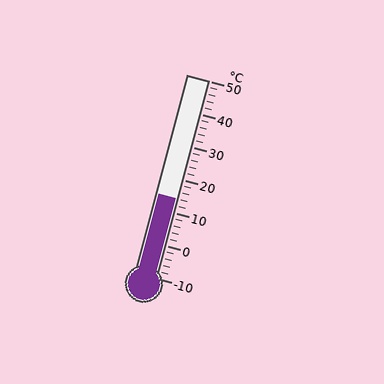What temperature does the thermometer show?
The thermometer shows approximately 14°C.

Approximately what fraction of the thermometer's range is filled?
The thermometer is filled to approximately 40% of its range.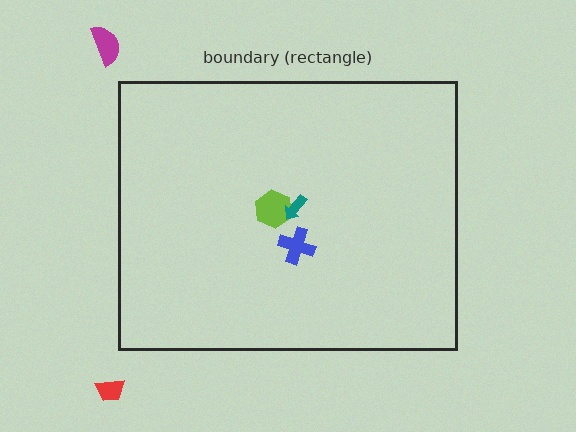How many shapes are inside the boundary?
3 inside, 2 outside.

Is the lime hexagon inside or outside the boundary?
Inside.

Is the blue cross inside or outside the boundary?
Inside.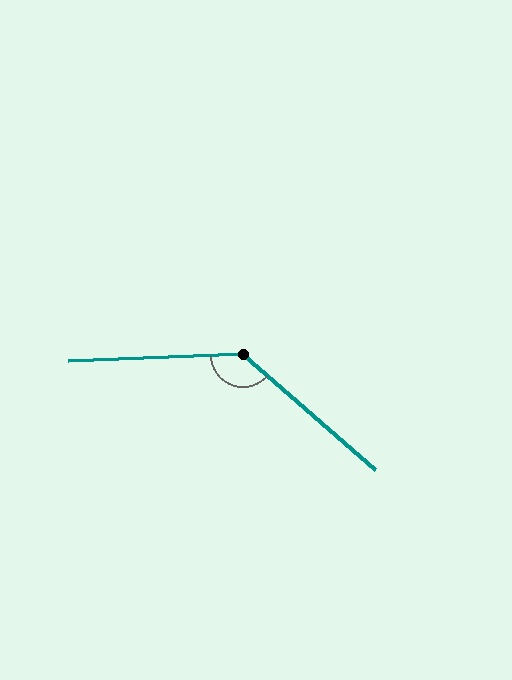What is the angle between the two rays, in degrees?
Approximately 137 degrees.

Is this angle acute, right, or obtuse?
It is obtuse.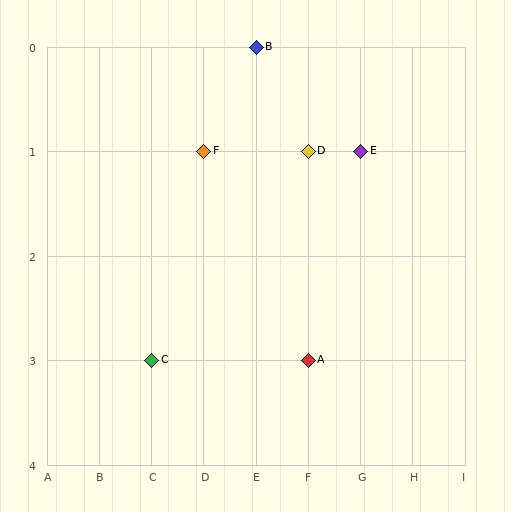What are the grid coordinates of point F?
Point F is at grid coordinates (D, 1).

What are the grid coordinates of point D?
Point D is at grid coordinates (F, 1).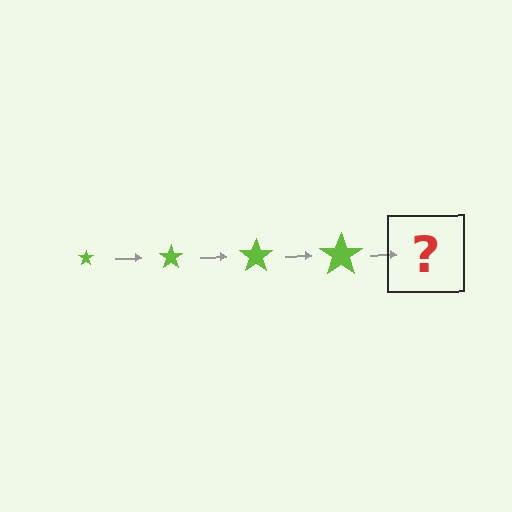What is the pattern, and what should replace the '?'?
The pattern is that the star gets progressively larger each step. The '?' should be a lime star, larger than the previous one.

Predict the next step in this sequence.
The next step is a lime star, larger than the previous one.